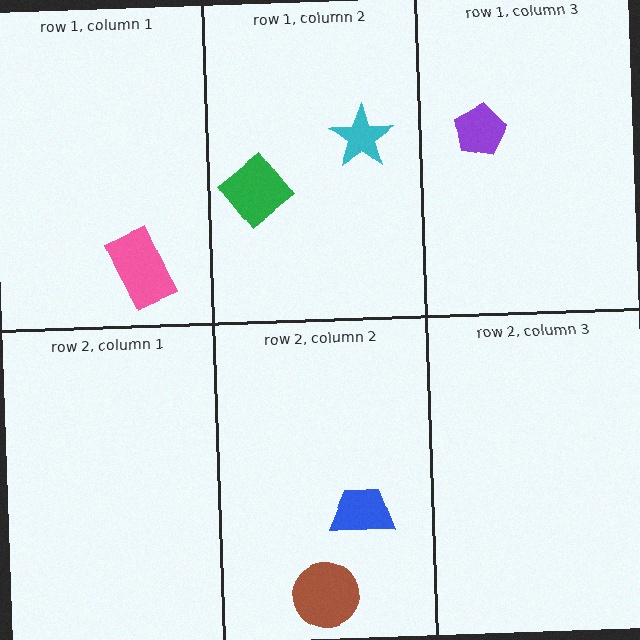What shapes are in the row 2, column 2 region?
The brown circle, the blue trapezoid.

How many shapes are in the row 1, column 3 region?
1.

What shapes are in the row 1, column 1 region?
The pink rectangle.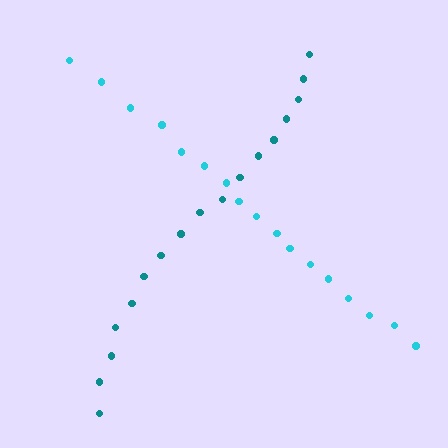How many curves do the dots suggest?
There are 2 distinct paths.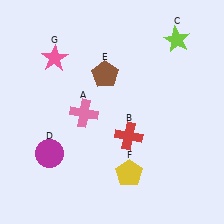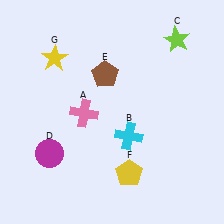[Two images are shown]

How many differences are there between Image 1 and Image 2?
There are 2 differences between the two images.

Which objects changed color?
B changed from red to cyan. G changed from pink to yellow.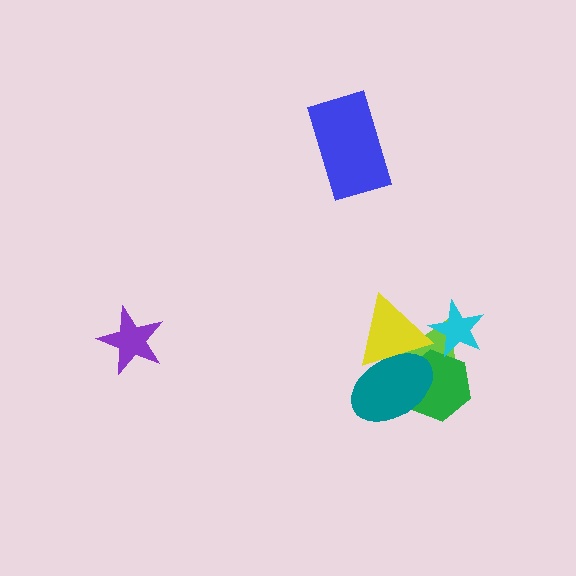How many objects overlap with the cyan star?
2 objects overlap with the cyan star.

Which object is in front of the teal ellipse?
The yellow triangle is in front of the teal ellipse.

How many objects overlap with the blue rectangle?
0 objects overlap with the blue rectangle.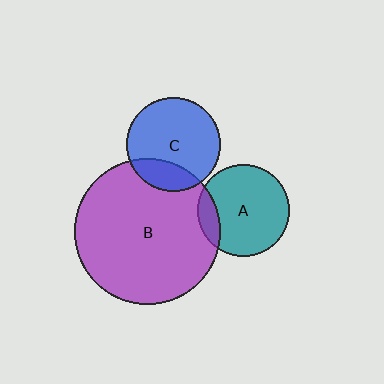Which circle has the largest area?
Circle B (purple).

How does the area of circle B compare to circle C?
Approximately 2.4 times.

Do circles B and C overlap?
Yes.